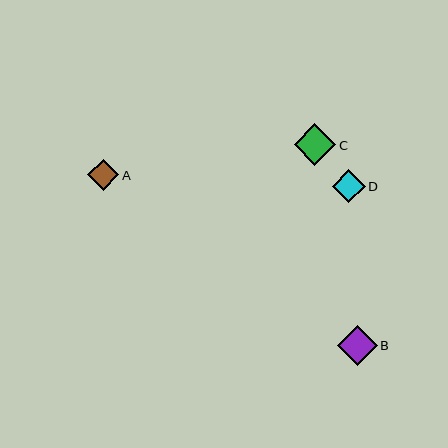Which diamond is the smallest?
Diamond A is the smallest with a size of approximately 31 pixels.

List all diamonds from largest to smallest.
From largest to smallest: C, B, D, A.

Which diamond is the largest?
Diamond C is the largest with a size of approximately 42 pixels.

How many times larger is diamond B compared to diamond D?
Diamond B is approximately 1.2 times the size of diamond D.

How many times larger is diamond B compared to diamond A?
Diamond B is approximately 1.3 times the size of diamond A.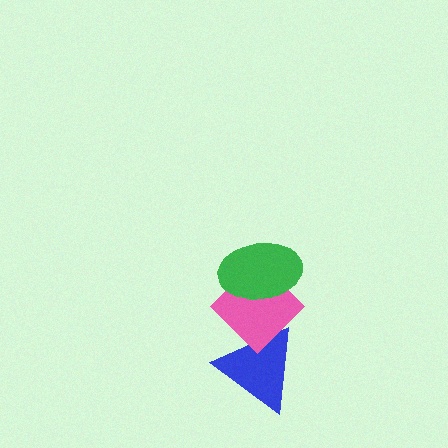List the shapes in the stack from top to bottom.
From top to bottom: the green ellipse, the pink diamond, the blue triangle.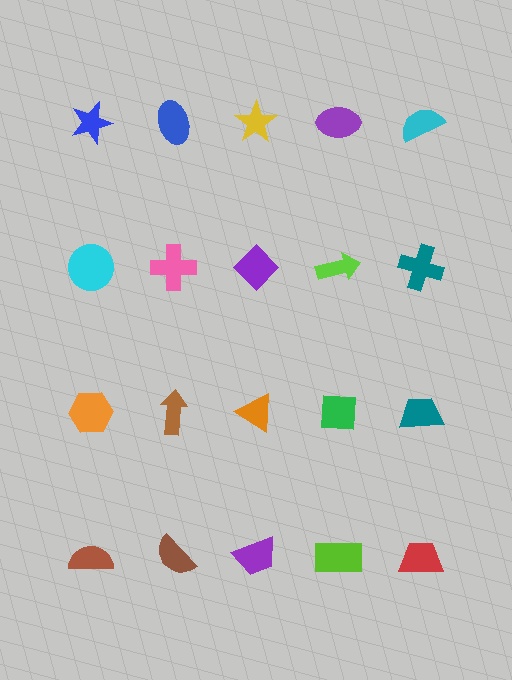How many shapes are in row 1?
5 shapes.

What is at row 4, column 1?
A brown semicircle.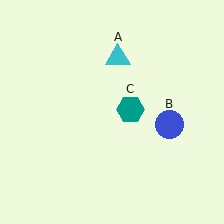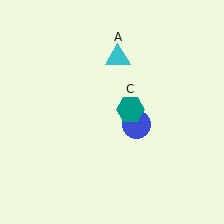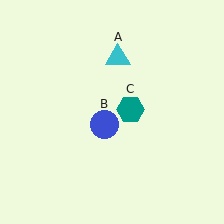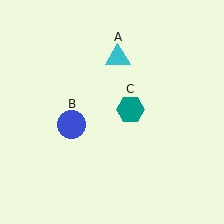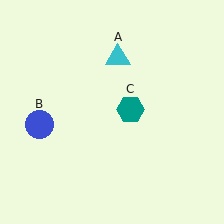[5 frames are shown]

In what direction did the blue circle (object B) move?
The blue circle (object B) moved left.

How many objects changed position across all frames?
1 object changed position: blue circle (object B).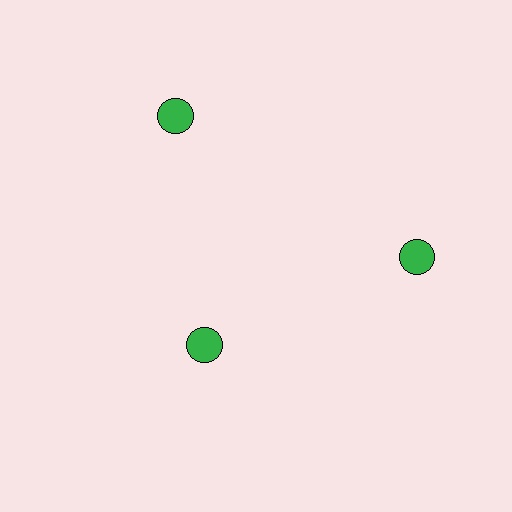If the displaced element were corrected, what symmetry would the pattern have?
It would have 3-fold rotational symmetry — the pattern would map onto itself every 120 degrees.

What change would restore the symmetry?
The symmetry would be restored by moving it outward, back onto the ring so that all 3 circles sit at equal angles and equal distance from the center.